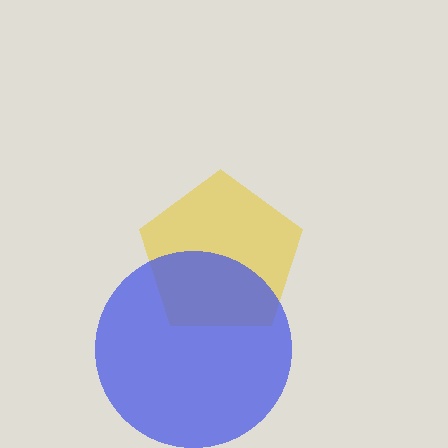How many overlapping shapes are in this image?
There are 2 overlapping shapes in the image.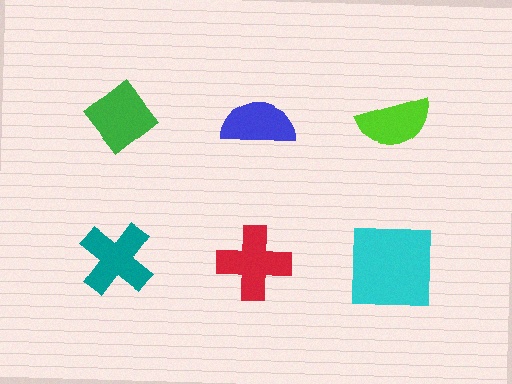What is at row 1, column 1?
A green diamond.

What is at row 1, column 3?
A lime semicircle.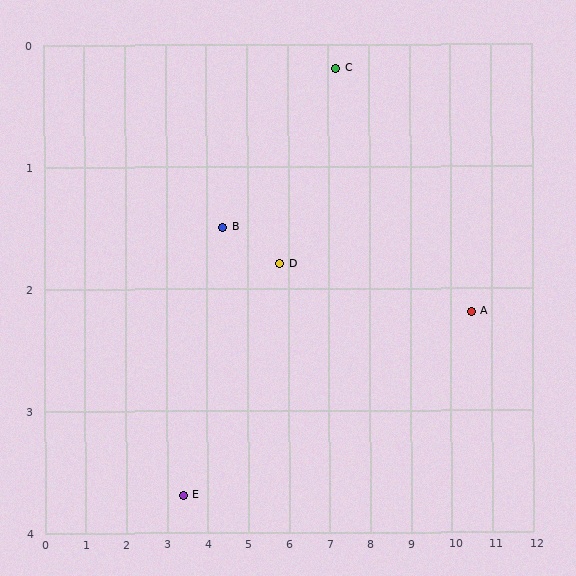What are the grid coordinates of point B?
Point B is at approximately (4.4, 1.5).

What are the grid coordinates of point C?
Point C is at approximately (7.2, 0.2).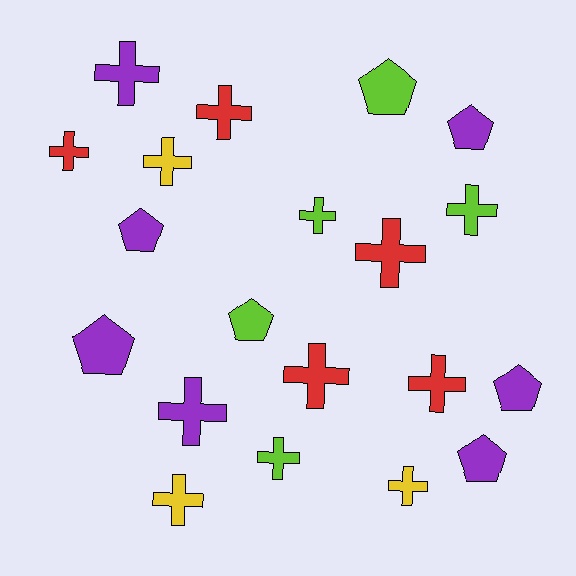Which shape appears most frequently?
Cross, with 13 objects.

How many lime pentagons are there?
There are 2 lime pentagons.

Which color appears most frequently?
Purple, with 7 objects.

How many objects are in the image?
There are 20 objects.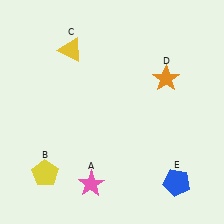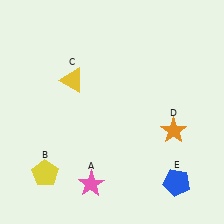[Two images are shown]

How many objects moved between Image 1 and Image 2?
2 objects moved between the two images.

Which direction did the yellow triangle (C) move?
The yellow triangle (C) moved down.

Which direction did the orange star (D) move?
The orange star (D) moved down.